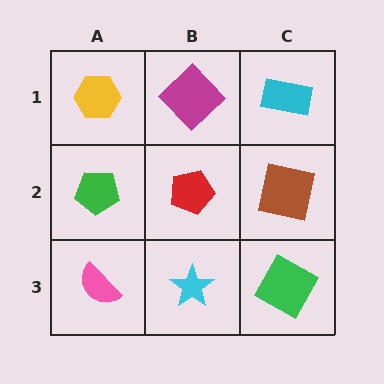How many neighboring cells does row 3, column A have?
2.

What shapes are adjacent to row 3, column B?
A red pentagon (row 2, column B), a pink semicircle (row 3, column A), a green square (row 3, column C).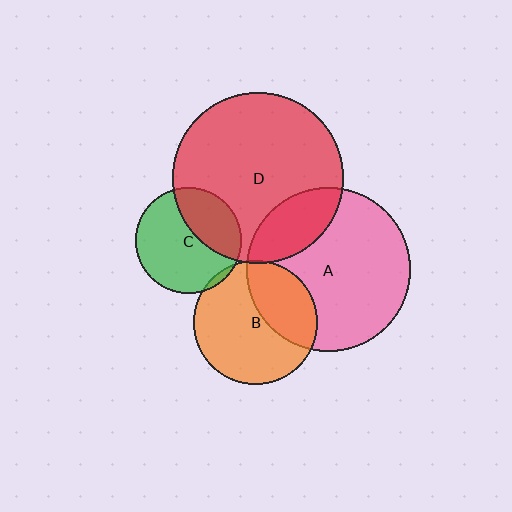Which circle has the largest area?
Circle D (red).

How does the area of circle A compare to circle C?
Approximately 2.4 times.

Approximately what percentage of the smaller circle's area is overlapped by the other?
Approximately 20%.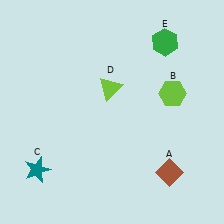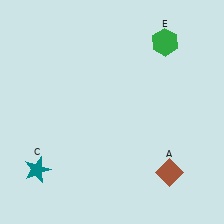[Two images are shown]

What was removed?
The lime triangle (D), the lime hexagon (B) were removed in Image 2.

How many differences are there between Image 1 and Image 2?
There are 2 differences between the two images.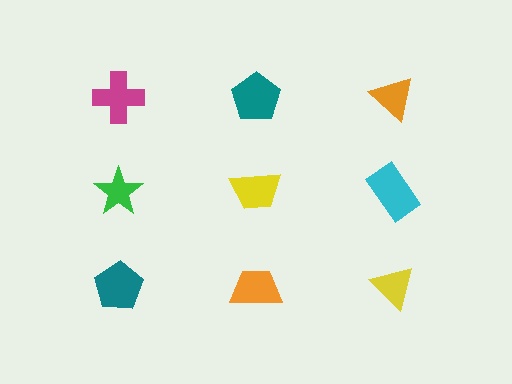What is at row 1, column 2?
A teal pentagon.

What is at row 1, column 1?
A magenta cross.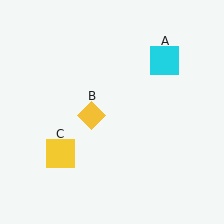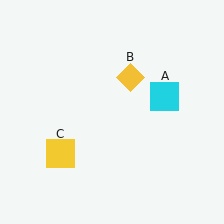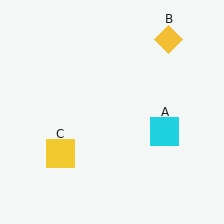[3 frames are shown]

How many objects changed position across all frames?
2 objects changed position: cyan square (object A), yellow diamond (object B).